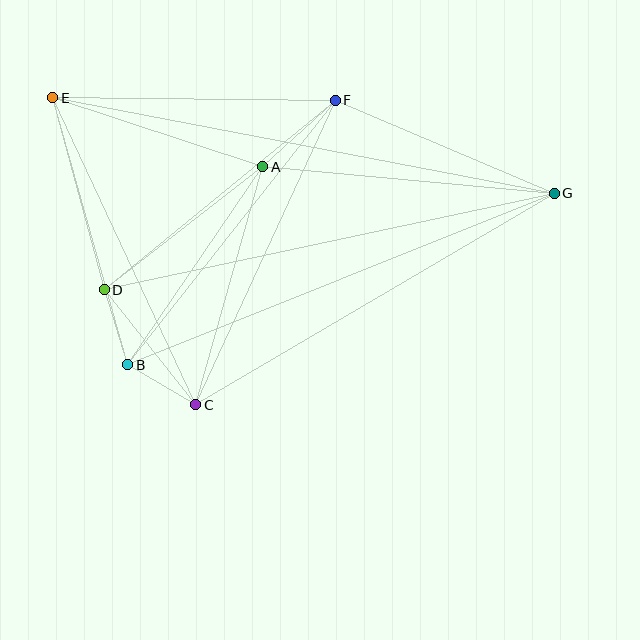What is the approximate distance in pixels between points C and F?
The distance between C and F is approximately 335 pixels.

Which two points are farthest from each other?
Points E and G are farthest from each other.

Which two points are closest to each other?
Points B and C are closest to each other.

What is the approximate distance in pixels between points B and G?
The distance between B and G is approximately 460 pixels.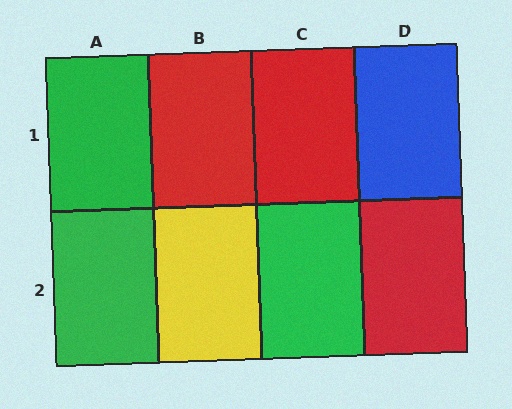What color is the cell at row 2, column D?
Red.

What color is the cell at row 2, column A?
Green.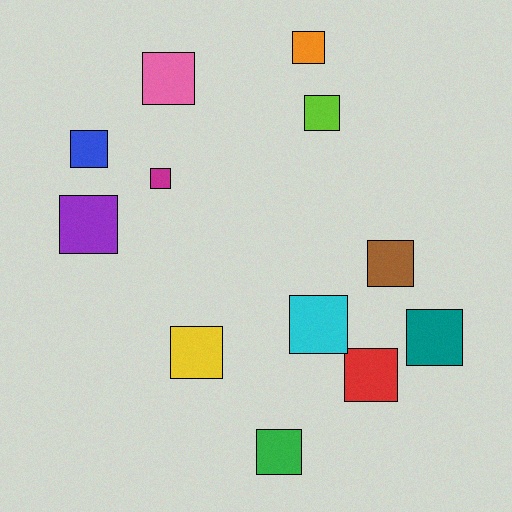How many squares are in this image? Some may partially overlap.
There are 12 squares.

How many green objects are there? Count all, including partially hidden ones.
There is 1 green object.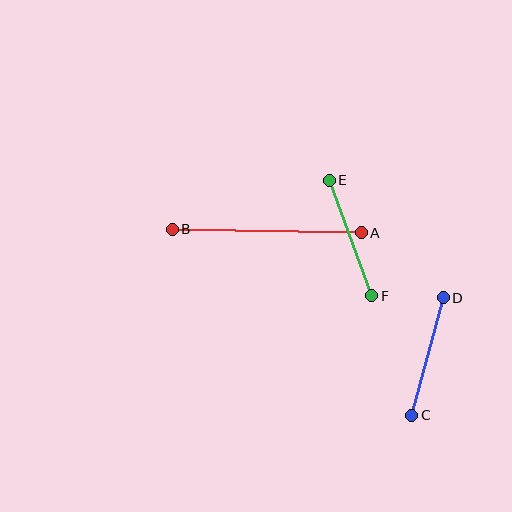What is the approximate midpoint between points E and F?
The midpoint is at approximately (351, 238) pixels.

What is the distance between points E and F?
The distance is approximately 123 pixels.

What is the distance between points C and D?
The distance is approximately 122 pixels.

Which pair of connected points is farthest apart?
Points A and B are farthest apart.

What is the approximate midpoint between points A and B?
The midpoint is at approximately (267, 231) pixels.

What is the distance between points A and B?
The distance is approximately 189 pixels.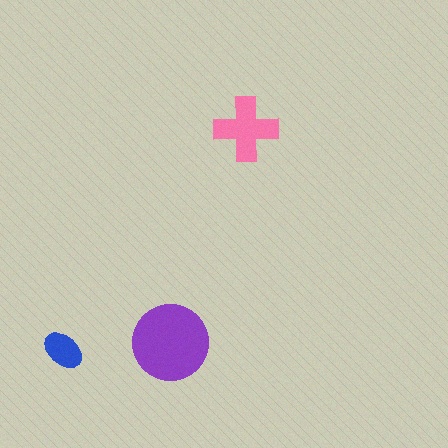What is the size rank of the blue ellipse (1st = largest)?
3rd.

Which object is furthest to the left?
The blue ellipse is leftmost.